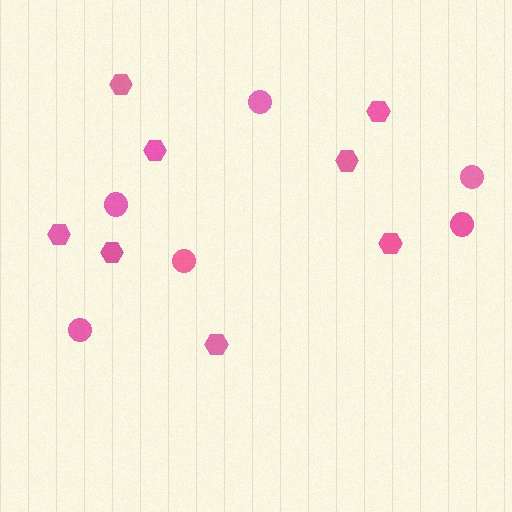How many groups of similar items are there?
There are 2 groups: one group of hexagons (8) and one group of circles (6).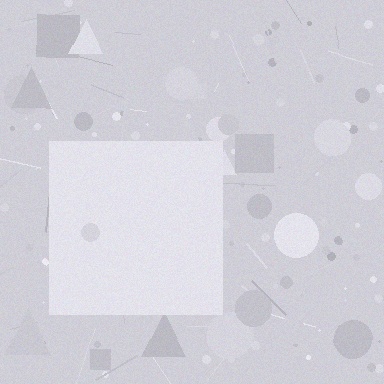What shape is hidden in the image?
A square is hidden in the image.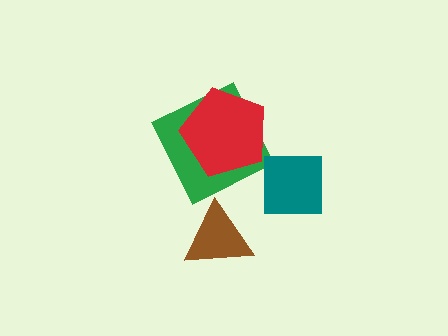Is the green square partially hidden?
Yes, it is partially covered by another shape.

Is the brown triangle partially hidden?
No, no other shape covers it.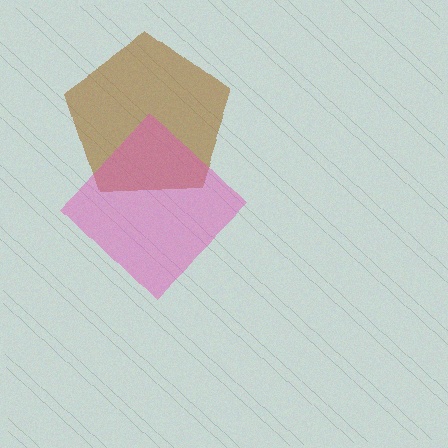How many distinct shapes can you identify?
There are 2 distinct shapes: a brown pentagon, a pink diamond.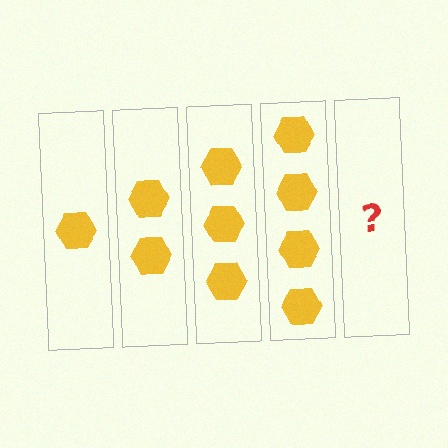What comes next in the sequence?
The next element should be 5 hexagons.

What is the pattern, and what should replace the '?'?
The pattern is that each step adds one more hexagon. The '?' should be 5 hexagons.